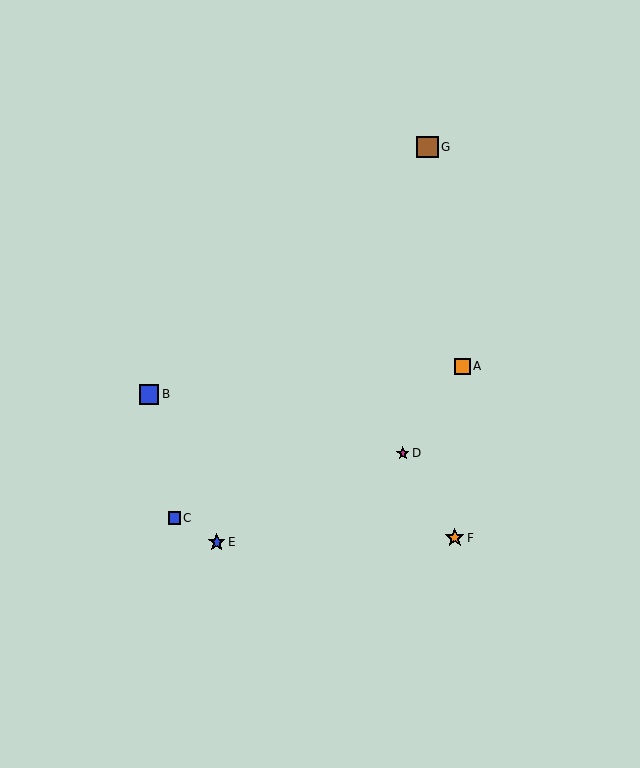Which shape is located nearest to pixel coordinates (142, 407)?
The blue square (labeled B) at (149, 394) is nearest to that location.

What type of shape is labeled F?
Shape F is an orange star.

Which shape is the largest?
The brown square (labeled G) is the largest.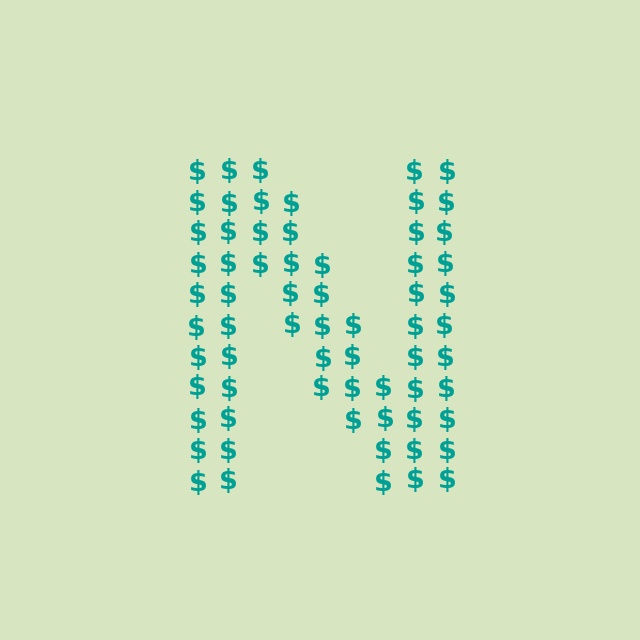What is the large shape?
The large shape is the letter N.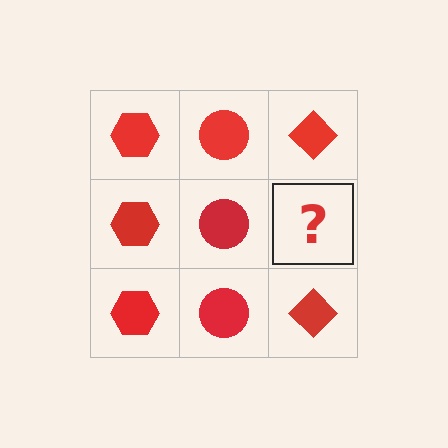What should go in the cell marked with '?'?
The missing cell should contain a red diamond.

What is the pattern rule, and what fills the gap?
The rule is that each column has a consistent shape. The gap should be filled with a red diamond.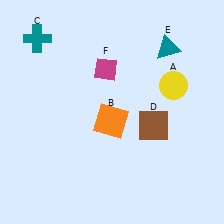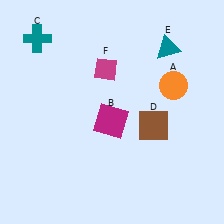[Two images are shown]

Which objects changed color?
A changed from yellow to orange. B changed from orange to magenta.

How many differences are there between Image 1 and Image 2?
There are 2 differences between the two images.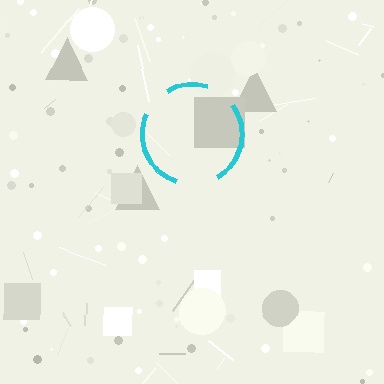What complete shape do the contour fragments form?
The contour fragments form a circle.